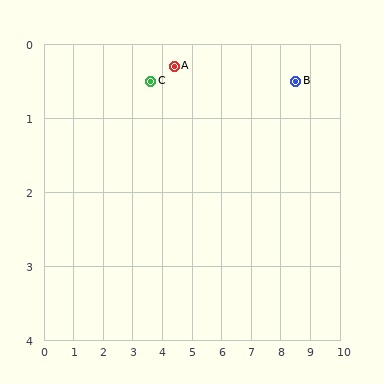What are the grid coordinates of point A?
Point A is at approximately (4.4, 0.3).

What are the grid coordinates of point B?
Point B is at approximately (8.5, 0.5).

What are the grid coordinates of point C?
Point C is at approximately (3.6, 0.5).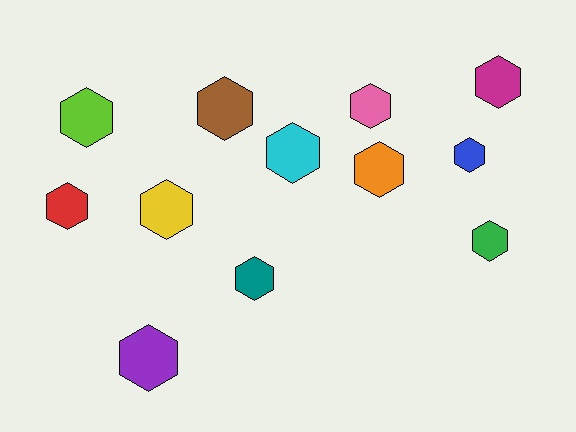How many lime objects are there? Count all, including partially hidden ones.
There is 1 lime object.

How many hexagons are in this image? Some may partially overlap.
There are 12 hexagons.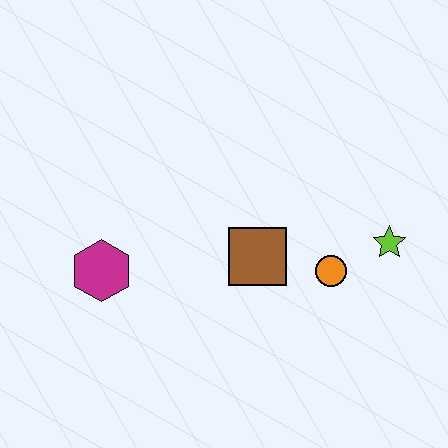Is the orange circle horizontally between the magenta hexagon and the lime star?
Yes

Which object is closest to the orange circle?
The lime star is closest to the orange circle.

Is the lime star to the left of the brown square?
No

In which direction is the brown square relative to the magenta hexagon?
The brown square is to the right of the magenta hexagon.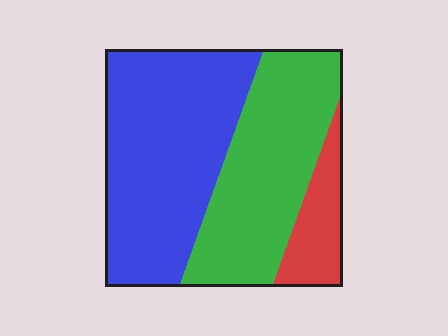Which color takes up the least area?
Red, at roughly 10%.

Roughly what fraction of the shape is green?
Green takes up about three eighths (3/8) of the shape.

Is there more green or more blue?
Blue.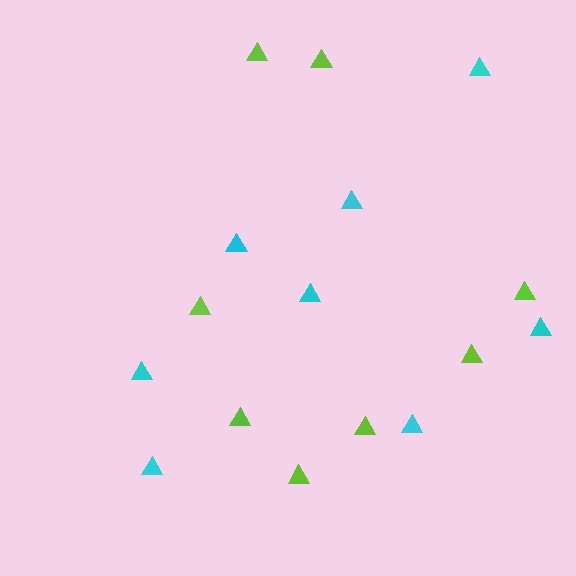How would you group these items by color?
There are 2 groups: one group of lime triangles (8) and one group of cyan triangles (8).